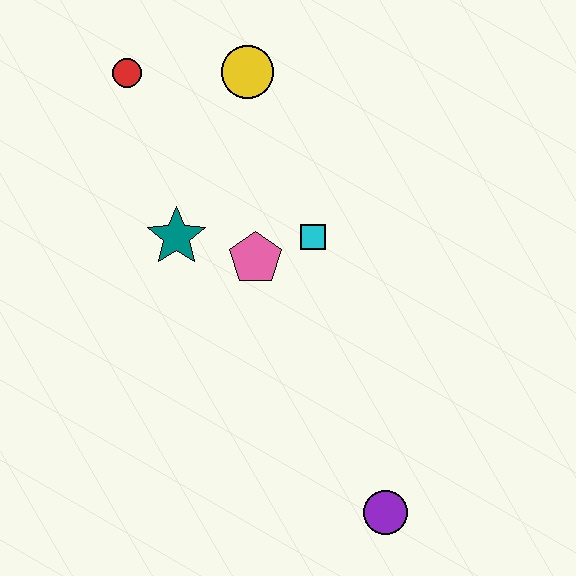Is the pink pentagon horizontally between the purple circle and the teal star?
Yes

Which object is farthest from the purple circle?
The red circle is farthest from the purple circle.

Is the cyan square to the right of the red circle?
Yes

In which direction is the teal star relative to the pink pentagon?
The teal star is to the left of the pink pentagon.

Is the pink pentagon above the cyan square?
No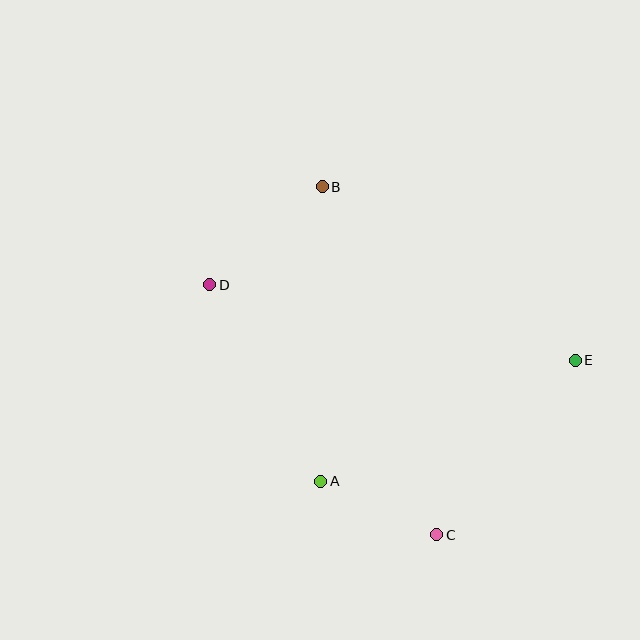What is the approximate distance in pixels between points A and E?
The distance between A and E is approximately 282 pixels.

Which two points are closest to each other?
Points A and C are closest to each other.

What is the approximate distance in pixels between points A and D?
The distance between A and D is approximately 225 pixels.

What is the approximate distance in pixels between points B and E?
The distance between B and E is approximately 307 pixels.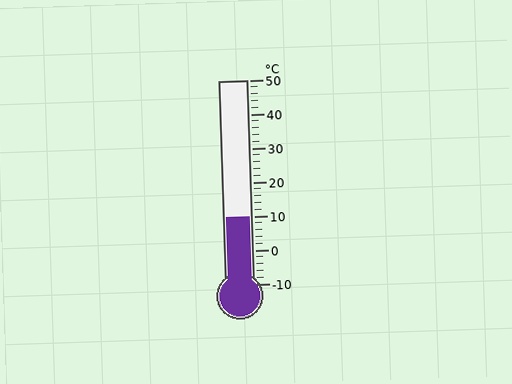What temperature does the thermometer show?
The thermometer shows approximately 10°C.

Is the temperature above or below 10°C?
The temperature is at 10°C.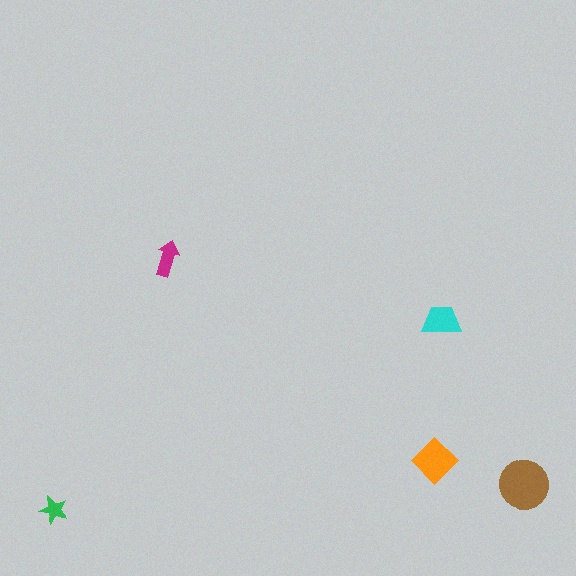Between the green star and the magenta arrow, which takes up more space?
The magenta arrow.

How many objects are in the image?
There are 5 objects in the image.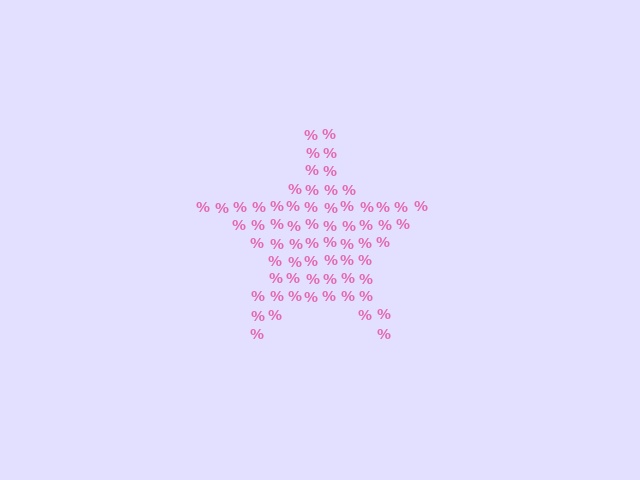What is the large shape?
The large shape is a star.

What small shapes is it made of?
It is made of small percent signs.